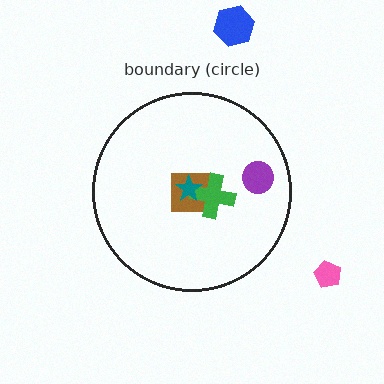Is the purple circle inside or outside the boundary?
Inside.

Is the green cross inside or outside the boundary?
Inside.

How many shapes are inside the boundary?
4 inside, 2 outside.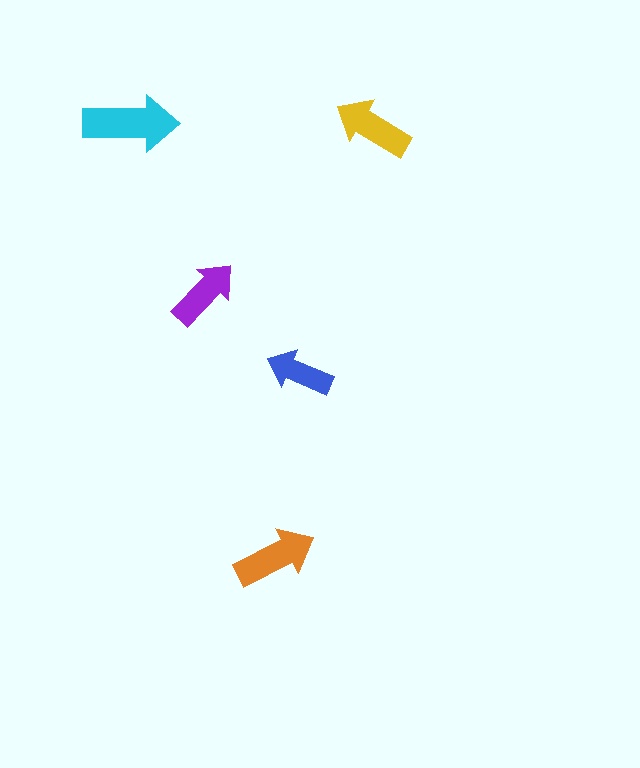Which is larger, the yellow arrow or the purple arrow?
The yellow one.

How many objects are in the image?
There are 5 objects in the image.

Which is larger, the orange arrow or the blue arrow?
The orange one.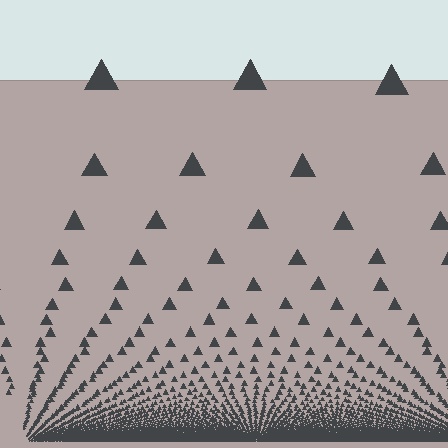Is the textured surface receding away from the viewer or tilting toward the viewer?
The surface appears to tilt toward the viewer. Texture elements get larger and sparser toward the top.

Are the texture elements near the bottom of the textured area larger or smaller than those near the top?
Smaller. The gradient is inverted — elements near the bottom are smaller and denser.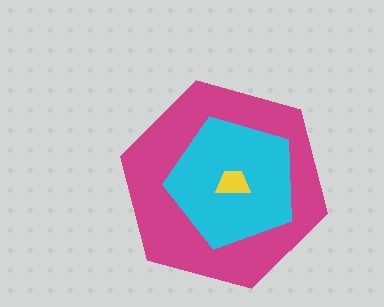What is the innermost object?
The yellow trapezoid.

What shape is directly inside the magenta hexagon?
The cyan pentagon.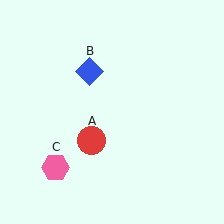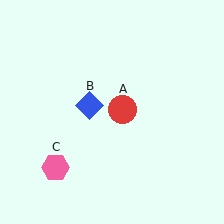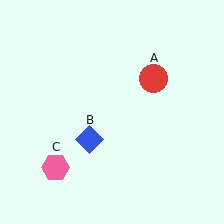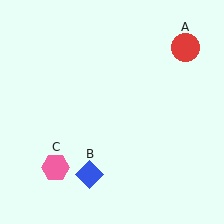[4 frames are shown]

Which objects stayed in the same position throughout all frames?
Pink hexagon (object C) remained stationary.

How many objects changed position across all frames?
2 objects changed position: red circle (object A), blue diamond (object B).